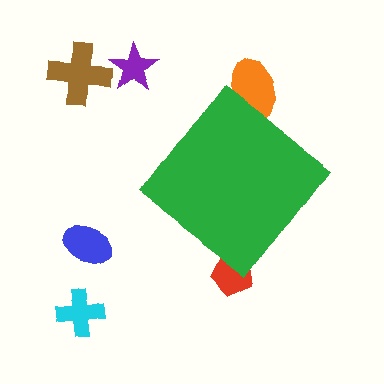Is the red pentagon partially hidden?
Yes, the red pentagon is partially hidden behind the green diamond.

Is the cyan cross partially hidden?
No, the cyan cross is fully visible.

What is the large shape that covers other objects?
A green diamond.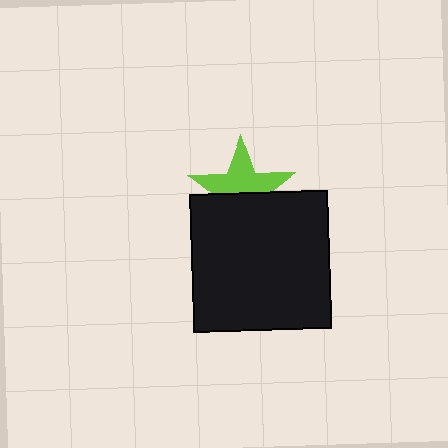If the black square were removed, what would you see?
You would see the complete lime star.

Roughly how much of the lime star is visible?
About half of it is visible (roughly 57%).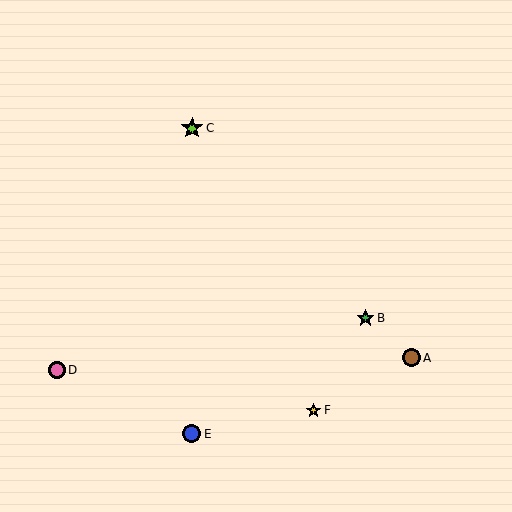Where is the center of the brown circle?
The center of the brown circle is at (411, 358).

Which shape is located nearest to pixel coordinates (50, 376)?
The pink circle (labeled D) at (57, 370) is nearest to that location.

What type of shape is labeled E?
Shape E is a blue circle.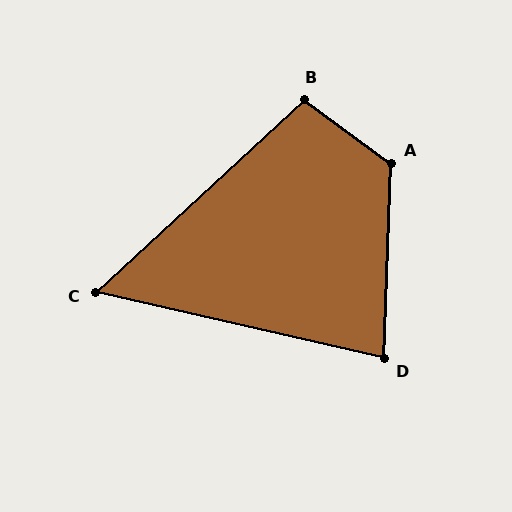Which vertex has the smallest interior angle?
C, at approximately 56 degrees.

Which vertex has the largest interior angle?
A, at approximately 124 degrees.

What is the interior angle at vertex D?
Approximately 79 degrees (acute).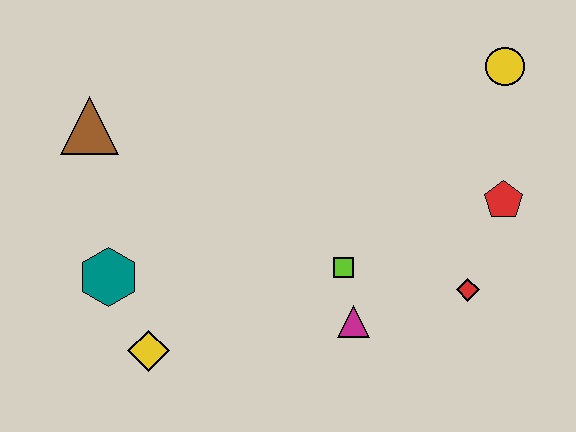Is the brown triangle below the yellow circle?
Yes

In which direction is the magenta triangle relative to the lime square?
The magenta triangle is below the lime square.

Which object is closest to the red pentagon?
The red diamond is closest to the red pentagon.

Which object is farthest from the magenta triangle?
The brown triangle is farthest from the magenta triangle.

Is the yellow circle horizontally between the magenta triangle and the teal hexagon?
No